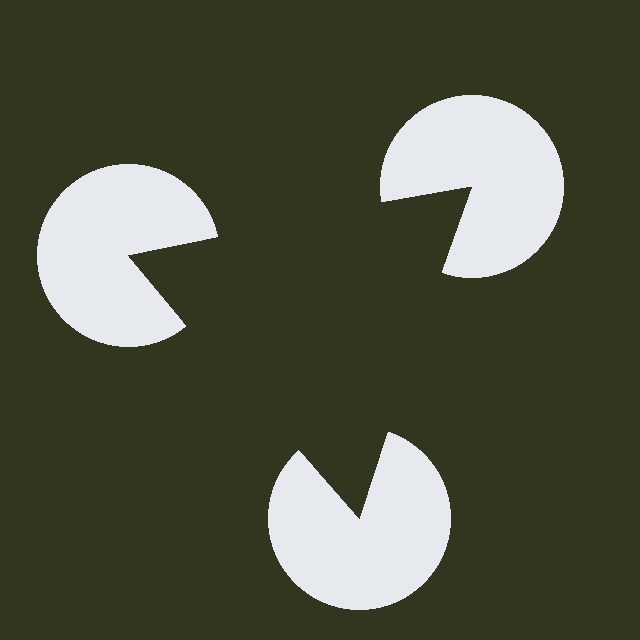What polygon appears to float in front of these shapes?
An illusory triangle — its edges are inferred from the aligned wedge cuts in the pac-man discs, not physically drawn.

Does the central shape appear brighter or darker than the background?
It typically appears slightly darker than the background, even though no actual brightness change is drawn.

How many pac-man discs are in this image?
There are 3 — one at each vertex of the illusory triangle.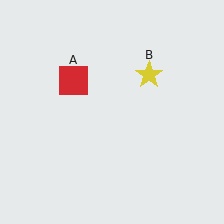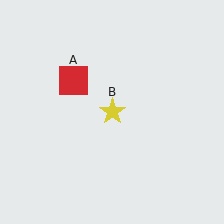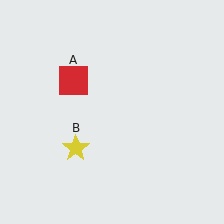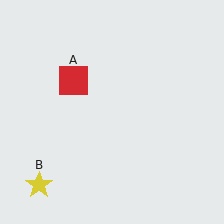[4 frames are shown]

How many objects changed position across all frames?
1 object changed position: yellow star (object B).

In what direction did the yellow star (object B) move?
The yellow star (object B) moved down and to the left.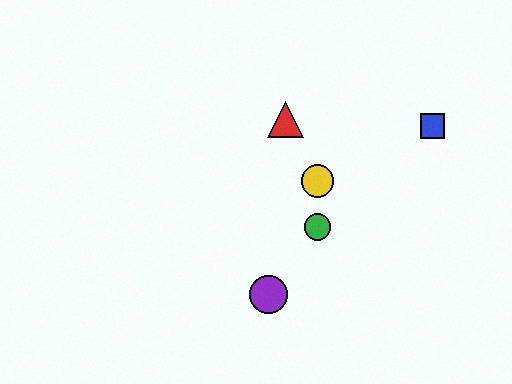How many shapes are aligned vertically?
2 shapes (the green circle, the yellow circle) are aligned vertically.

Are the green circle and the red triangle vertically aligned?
No, the green circle is at x≈317 and the red triangle is at x≈285.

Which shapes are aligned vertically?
The green circle, the yellow circle are aligned vertically.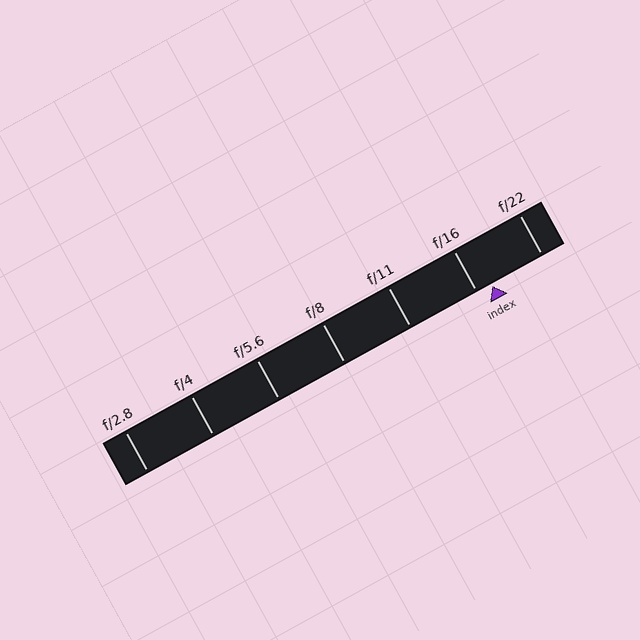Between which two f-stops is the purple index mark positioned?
The index mark is between f/16 and f/22.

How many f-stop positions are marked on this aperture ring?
There are 7 f-stop positions marked.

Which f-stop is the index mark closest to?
The index mark is closest to f/16.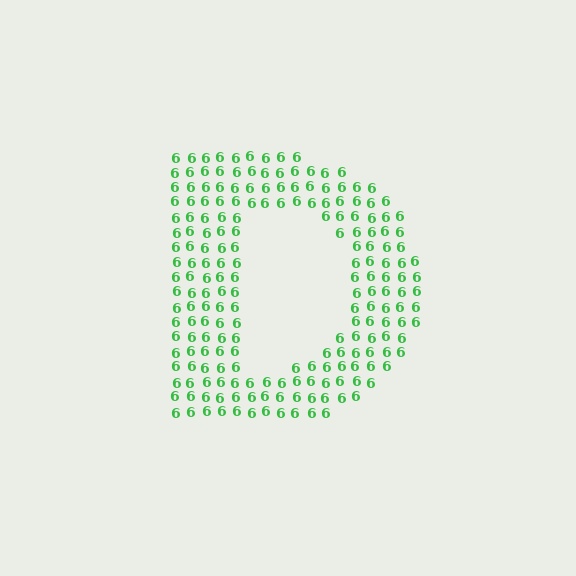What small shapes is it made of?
It is made of small digit 6's.